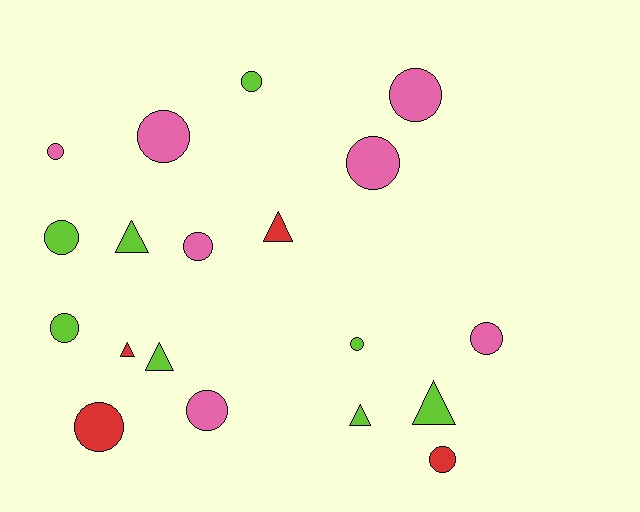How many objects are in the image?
There are 19 objects.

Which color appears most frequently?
Lime, with 8 objects.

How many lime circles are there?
There are 4 lime circles.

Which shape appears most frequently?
Circle, with 13 objects.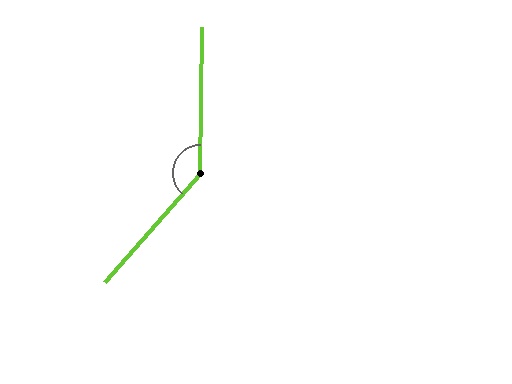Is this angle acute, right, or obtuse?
It is obtuse.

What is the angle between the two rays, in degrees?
Approximately 139 degrees.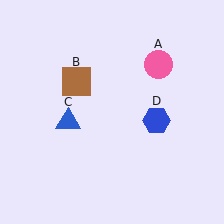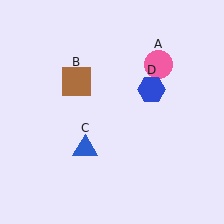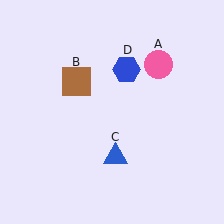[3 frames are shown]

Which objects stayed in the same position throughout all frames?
Pink circle (object A) and brown square (object B) remained stationary.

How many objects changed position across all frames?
2 objects changed position: blue triangle (object C), blue hexagon (object D).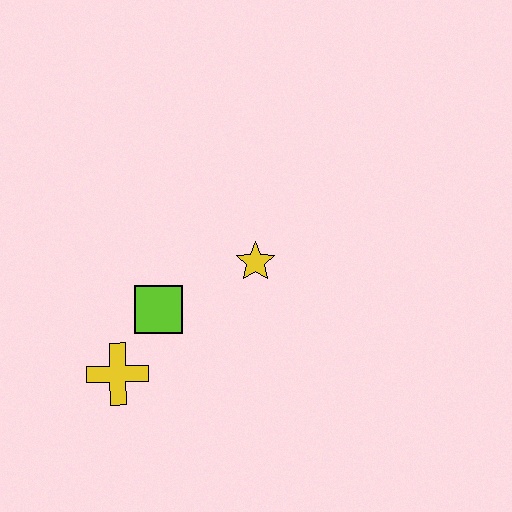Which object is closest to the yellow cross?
The lime square is closest to the yellow cross.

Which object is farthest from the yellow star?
The yellow cross is farthest from the yellow star.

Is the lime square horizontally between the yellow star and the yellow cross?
Yes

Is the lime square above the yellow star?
No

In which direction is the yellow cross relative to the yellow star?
The yellow cross is to the left of the yellow star.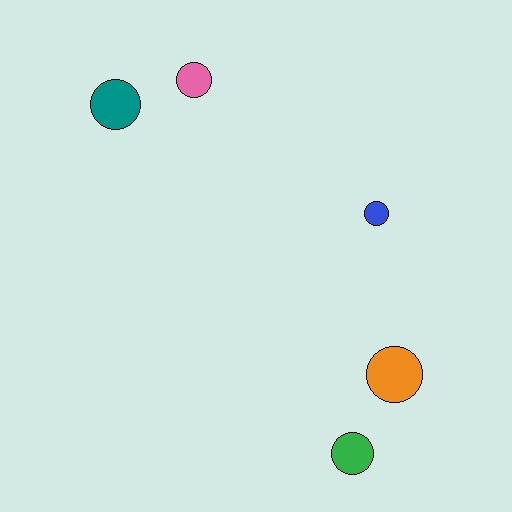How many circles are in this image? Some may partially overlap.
There are 5 circles.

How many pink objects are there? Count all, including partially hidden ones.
There is 1 pink object.